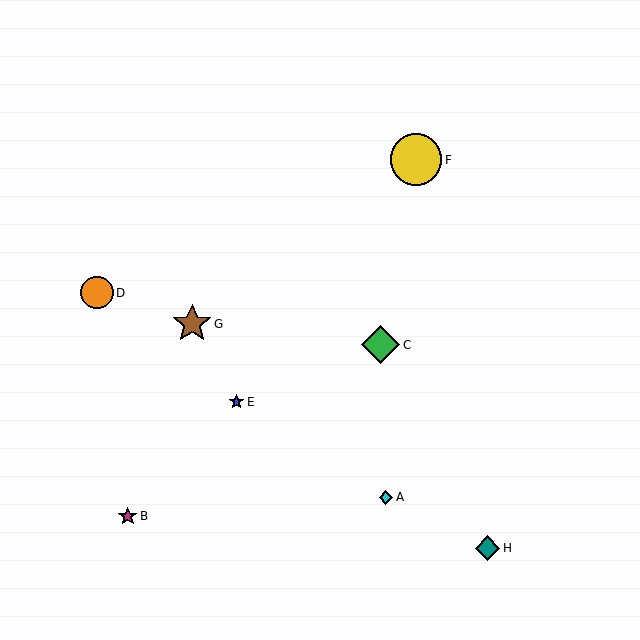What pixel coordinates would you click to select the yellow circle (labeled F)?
Click at (416, 160) to select the yellow circle F.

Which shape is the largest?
The yellow circle (labeled F) is the largest.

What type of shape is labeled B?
Shape B is a magenta star.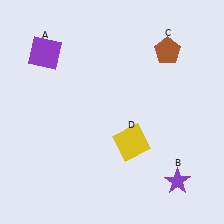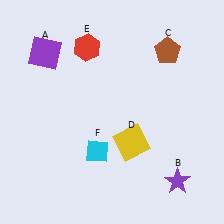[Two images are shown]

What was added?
A red hexagon (E), a cyan diamond (F) were added in Image 2.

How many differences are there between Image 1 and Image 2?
There are 2 differences between the two images.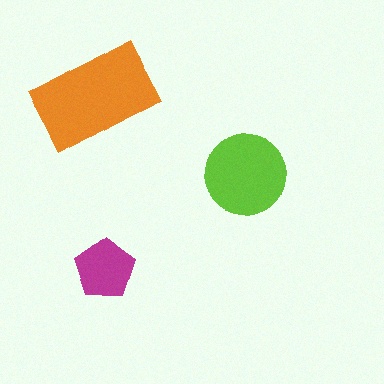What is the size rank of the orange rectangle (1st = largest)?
1st.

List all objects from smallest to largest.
The magenta pentagon, the lime circle, the orange rectangle.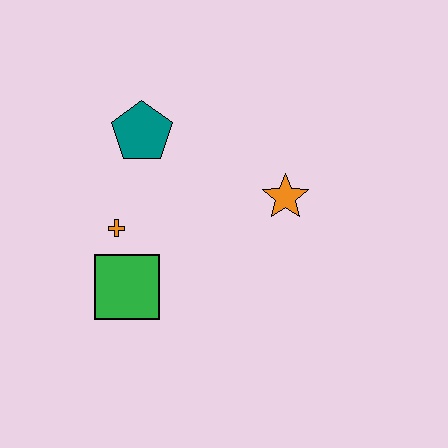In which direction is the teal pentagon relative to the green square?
The teal pentagon is above the green square.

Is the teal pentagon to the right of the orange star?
No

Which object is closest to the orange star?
The teal pentagon is closest to the orange star.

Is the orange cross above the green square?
Yes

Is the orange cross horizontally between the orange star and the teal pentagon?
No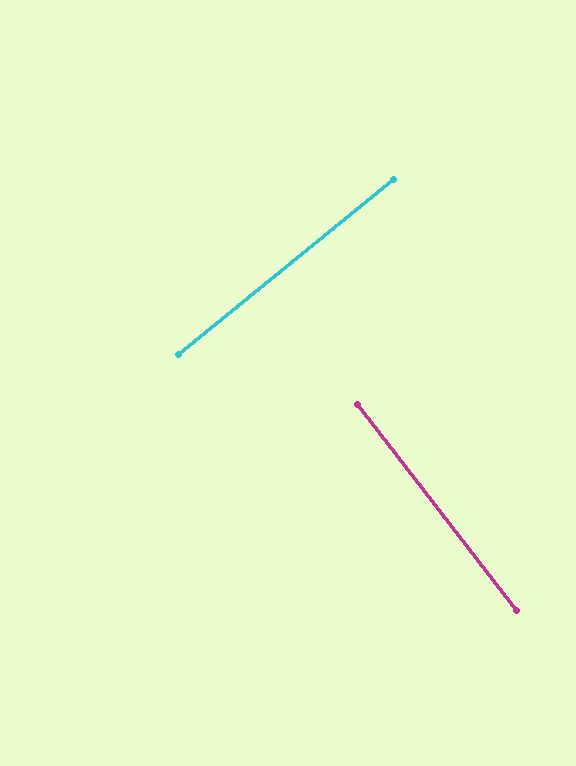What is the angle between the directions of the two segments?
Approximately 89 degrees.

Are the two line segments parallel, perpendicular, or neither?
Perpendicular — they meet at approximately 89°.